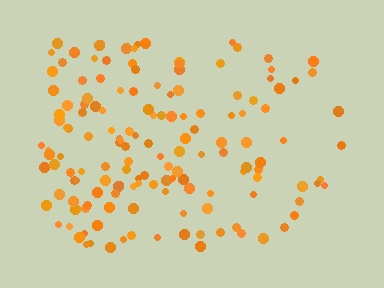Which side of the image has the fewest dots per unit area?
The right.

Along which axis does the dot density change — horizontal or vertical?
Horizontal.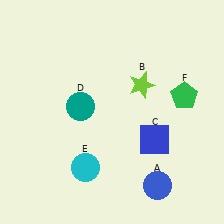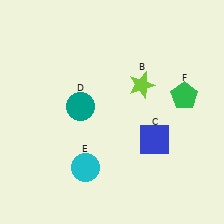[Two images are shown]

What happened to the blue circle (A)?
The blue circle (A) was removed in Image 2. It was in the bottom-right area of Image 1.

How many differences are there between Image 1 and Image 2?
There is 1 difference between the two images.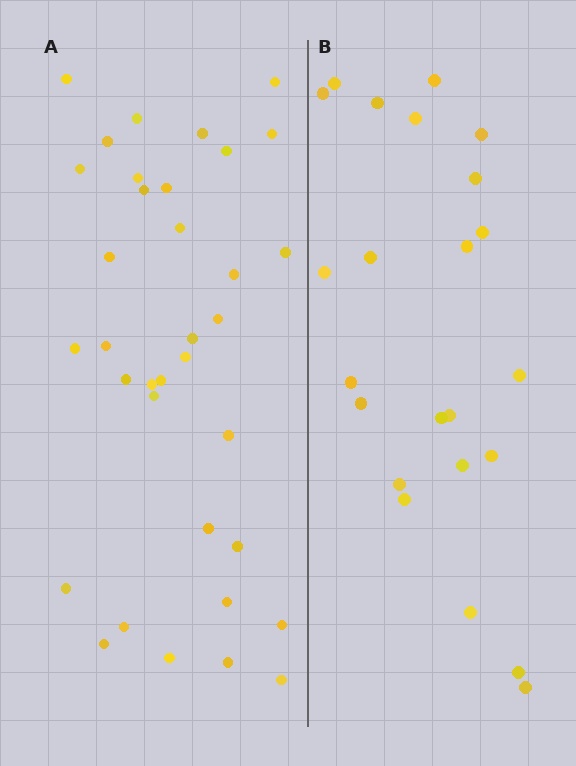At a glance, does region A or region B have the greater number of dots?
Region A (the left region) has more dots.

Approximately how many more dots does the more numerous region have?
Region A has roughly 12 or so more dots than region B.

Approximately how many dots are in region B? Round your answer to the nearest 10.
About 20 dots. (The exact count is 23, which rounds to 20.)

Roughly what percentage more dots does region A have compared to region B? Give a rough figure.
About 50% more.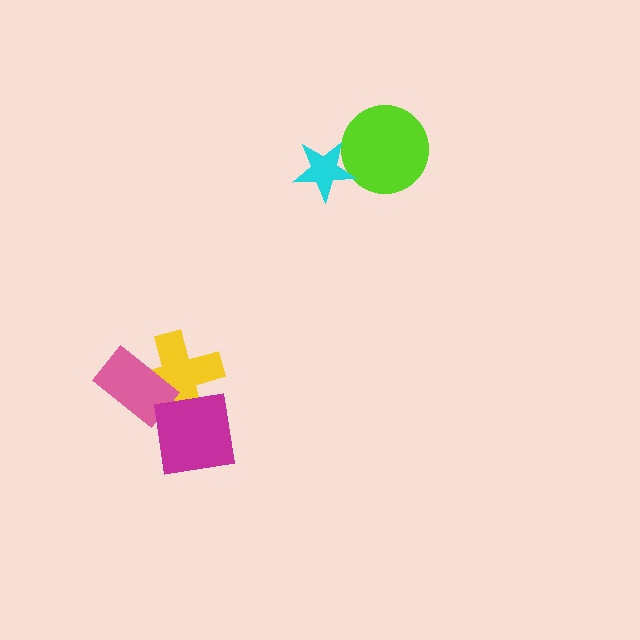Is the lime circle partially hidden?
Yes, it is partially covered by another shape.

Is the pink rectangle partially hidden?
No, no other shape covers it.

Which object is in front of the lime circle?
The cyan star is in front of the lime circle.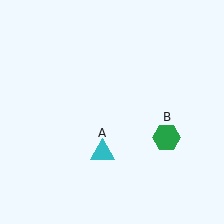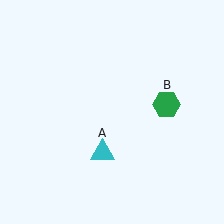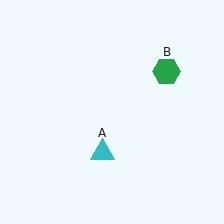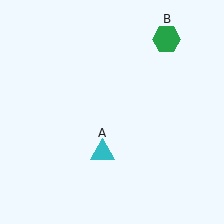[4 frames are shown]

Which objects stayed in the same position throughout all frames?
Cyan triangle (object A) remained stationary.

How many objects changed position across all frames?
1 object changed position: green hexagon (object B).